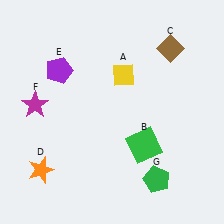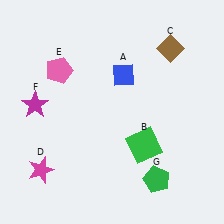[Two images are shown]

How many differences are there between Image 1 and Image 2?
There are 3 differences between the two images.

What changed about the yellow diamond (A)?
In Image 1, A is yellow. In Image 2, it changed to blue.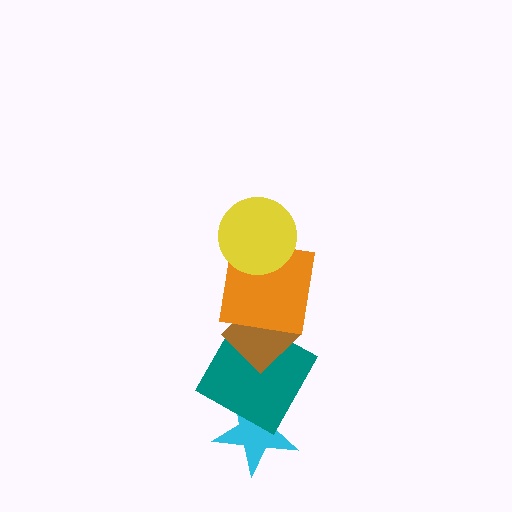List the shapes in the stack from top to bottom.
From top to bottom: the yellow circle, the orange square, the brown diamond, the teal square, the cyan star.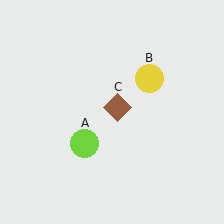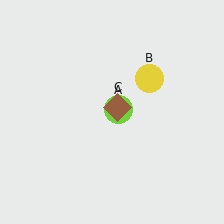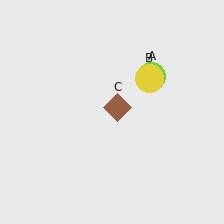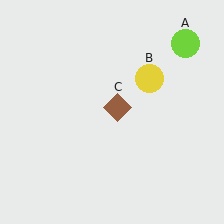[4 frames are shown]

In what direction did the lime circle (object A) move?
The lime circle (object A) moved up and to the right.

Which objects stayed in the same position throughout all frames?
Yellow circle (object B) and brown diamond (object C) remained stationary.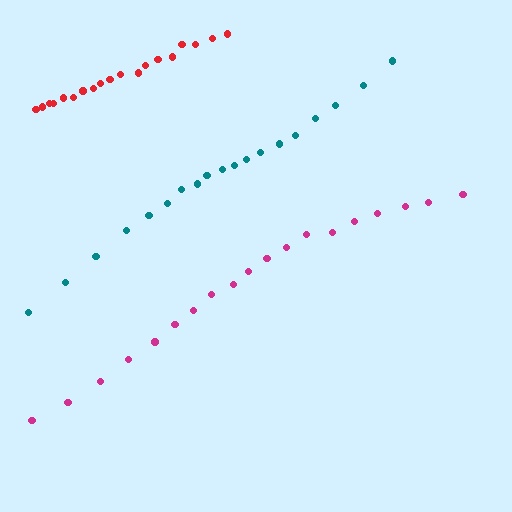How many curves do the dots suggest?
There are 3 distinct paths.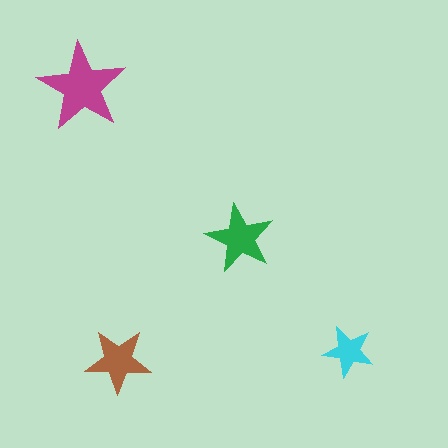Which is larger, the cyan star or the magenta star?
The magenta one.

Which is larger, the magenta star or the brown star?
The magenta one.